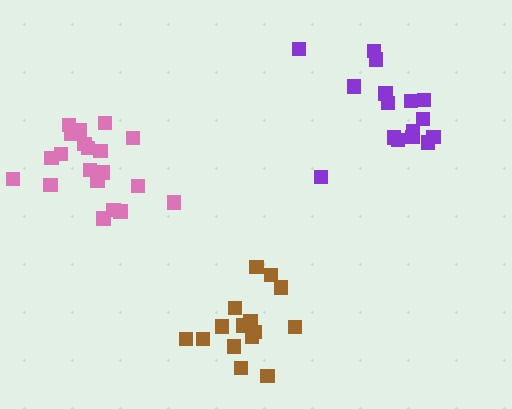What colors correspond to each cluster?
The clusters are colored: brown, purple, pink.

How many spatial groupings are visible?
There are 3 spatial groupings.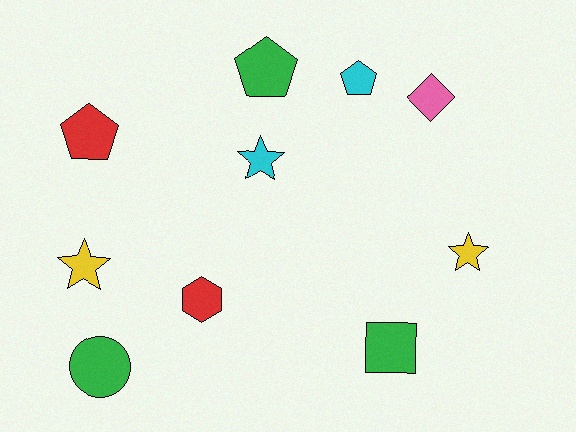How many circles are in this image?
There is 1 circle.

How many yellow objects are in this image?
There are 2 yellow objects.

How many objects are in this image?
There are 10 objects.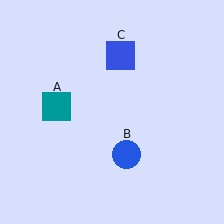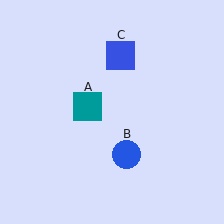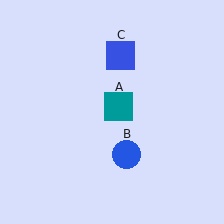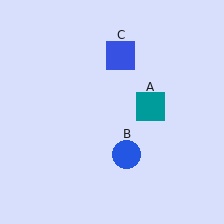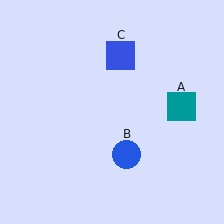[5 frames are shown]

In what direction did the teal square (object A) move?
The teal square (object A) moved right.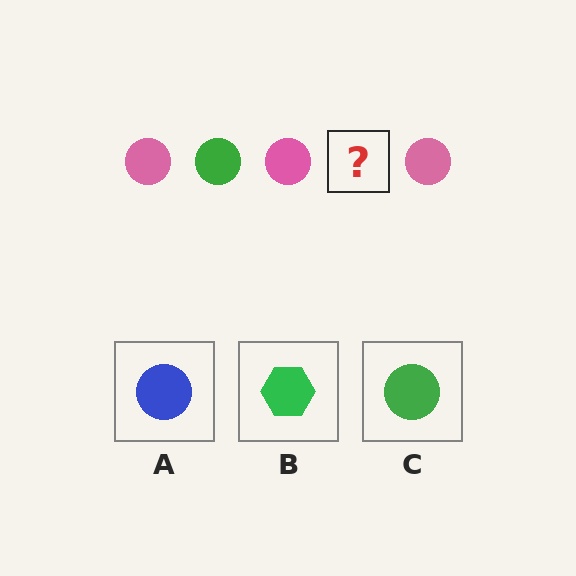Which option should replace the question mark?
Option C.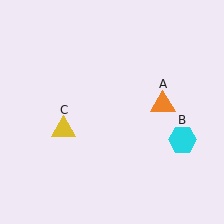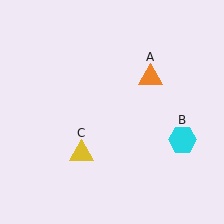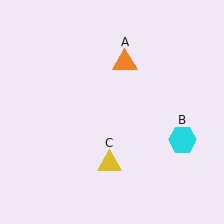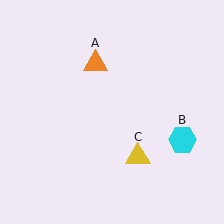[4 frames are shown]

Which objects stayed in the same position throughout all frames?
Cyan hexagon (object B) remained stationary.